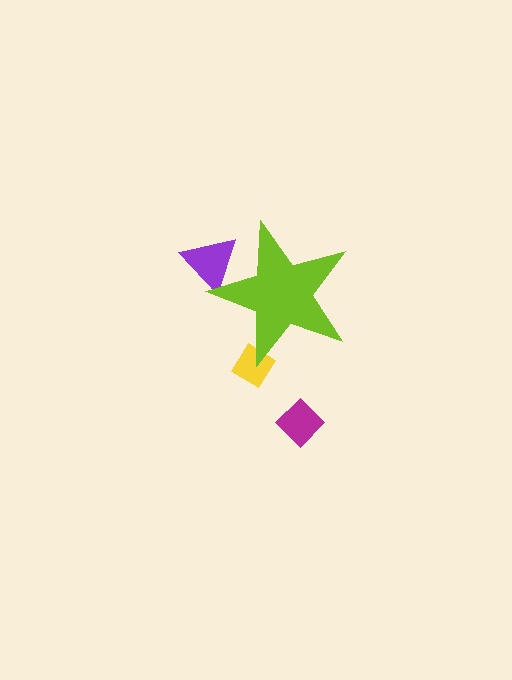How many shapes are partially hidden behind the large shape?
2 shapes are partially hidden.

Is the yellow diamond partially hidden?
Yes, the yellow diamond is partially hidden behind the lime star.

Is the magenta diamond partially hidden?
No, the magenta diamond is fully visible.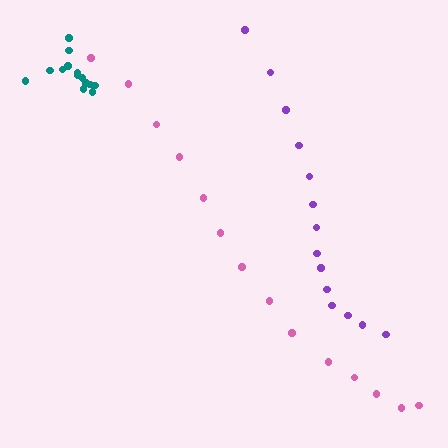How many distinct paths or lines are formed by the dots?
There are 3 distinct paths.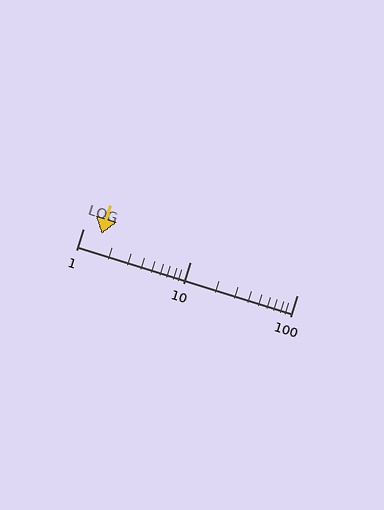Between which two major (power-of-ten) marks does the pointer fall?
The pointer is between 1 and 10.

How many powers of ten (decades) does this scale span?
The scale spans 2 decades, from 1 to 100.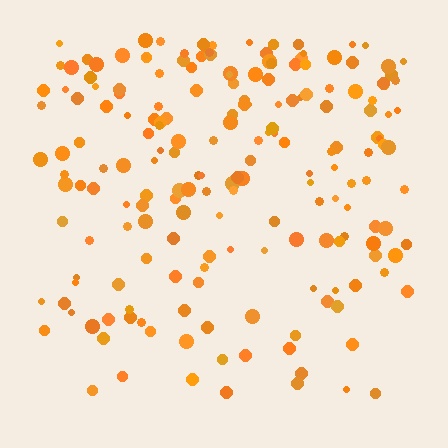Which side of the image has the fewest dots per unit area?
The bottom.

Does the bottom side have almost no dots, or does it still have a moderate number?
Still a moderate number, just noticeably fewer than the top.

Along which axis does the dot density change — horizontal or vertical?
Vertical.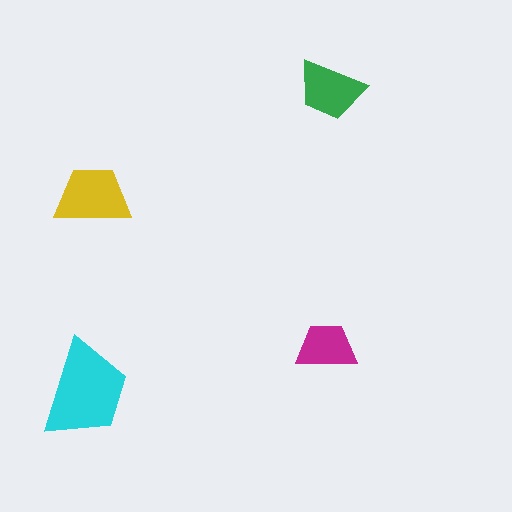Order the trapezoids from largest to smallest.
the cyan one, the yellow one, the green one, the magenta one.